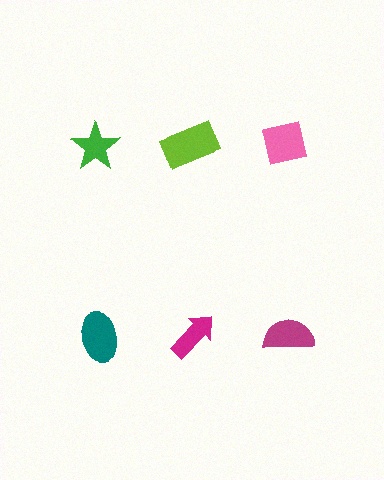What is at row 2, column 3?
A magenta semicircle.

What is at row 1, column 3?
A pink square.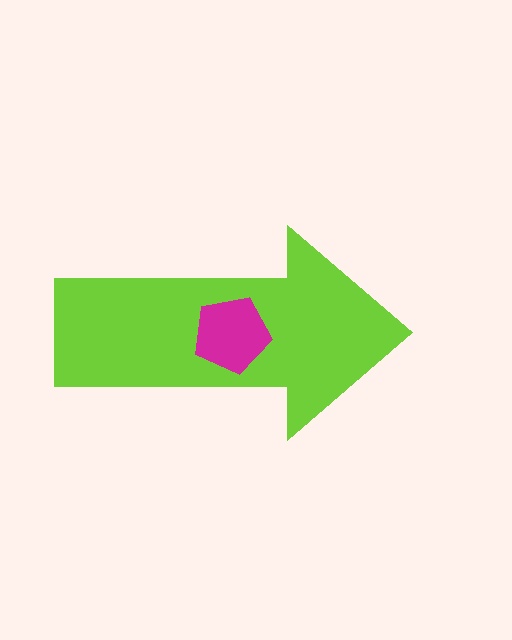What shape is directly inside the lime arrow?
The magenta pentagon.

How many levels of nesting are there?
2.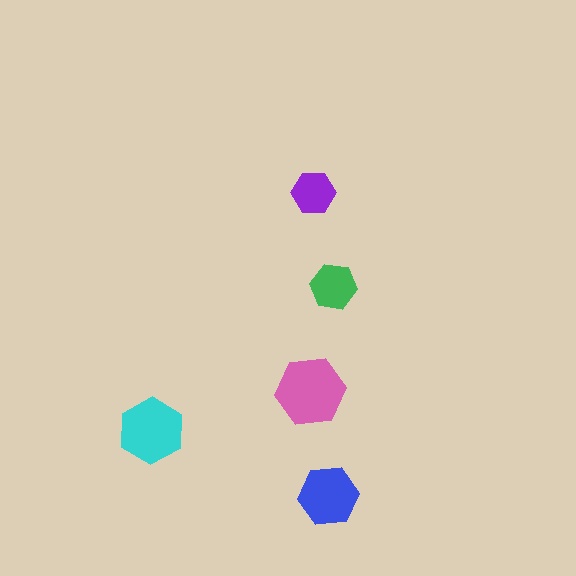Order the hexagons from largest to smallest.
the pink one, the cyan one, the blue one, the green one, the purple one.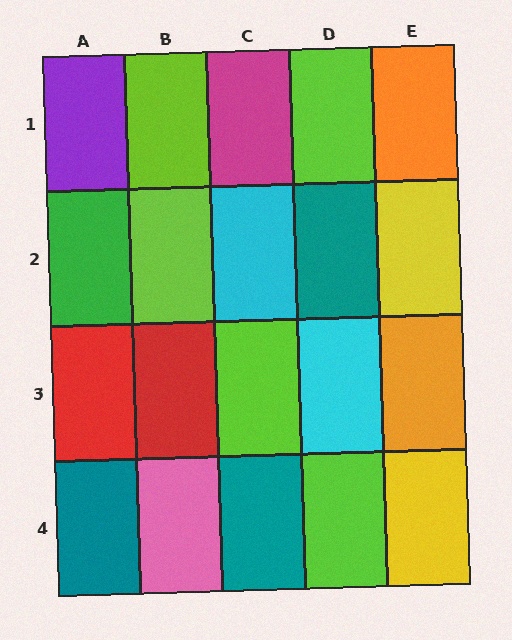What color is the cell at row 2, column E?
Yellow.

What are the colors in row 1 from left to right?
Purple, lime, magenta, lime, orange.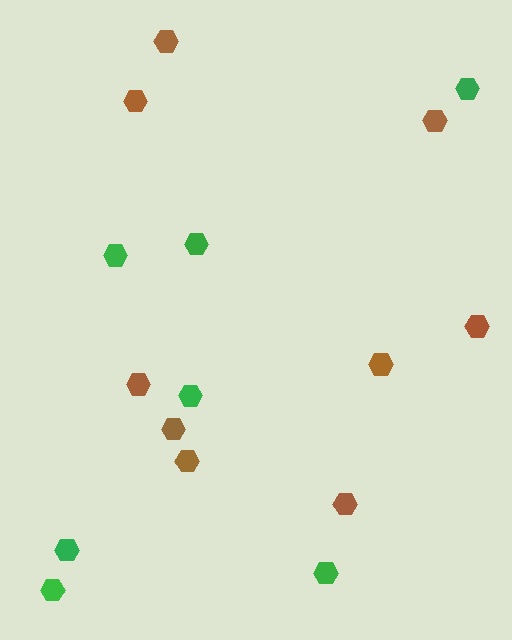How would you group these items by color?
There are 2 groups: one group of brown hexagons (9) and one group of green hexagons (7).